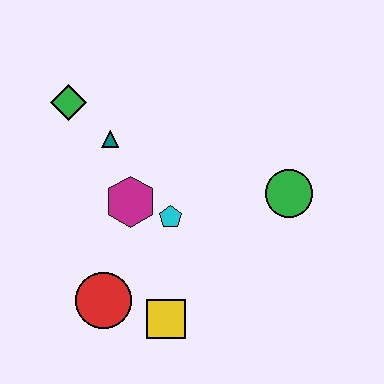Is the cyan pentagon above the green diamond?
No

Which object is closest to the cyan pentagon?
The magenta hexagon is closest to the cyan pentagon.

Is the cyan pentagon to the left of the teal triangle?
No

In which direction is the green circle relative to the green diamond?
The green circle is to the right of the green diamond.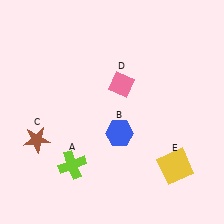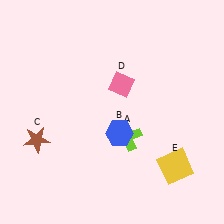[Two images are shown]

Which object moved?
The lime cross (A) moved right.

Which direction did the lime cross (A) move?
The lime cross (A) moved right.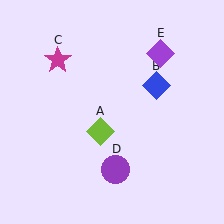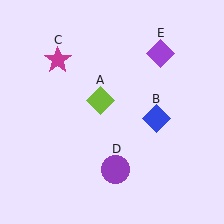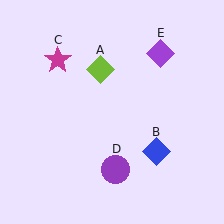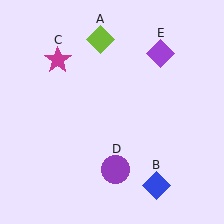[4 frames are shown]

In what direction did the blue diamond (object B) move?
The blue diamond (object B) moved down.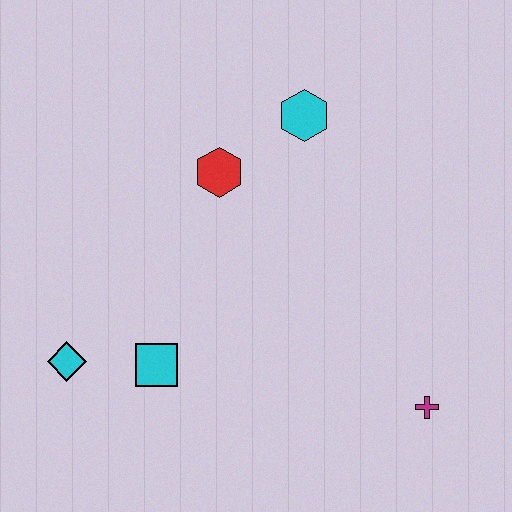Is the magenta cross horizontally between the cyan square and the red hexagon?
No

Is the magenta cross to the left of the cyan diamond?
No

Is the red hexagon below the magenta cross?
No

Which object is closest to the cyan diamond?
The cyan square is closest to the cyan diamond.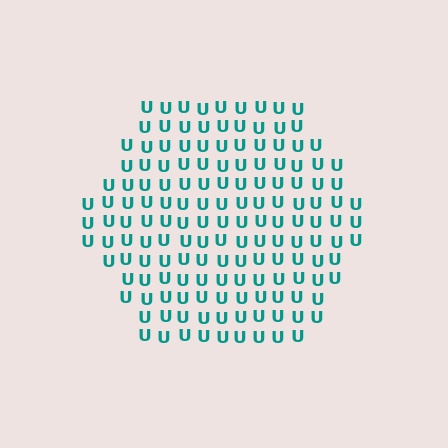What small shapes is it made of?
It is made of small letter U's.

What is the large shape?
The large shape is a hexagon.